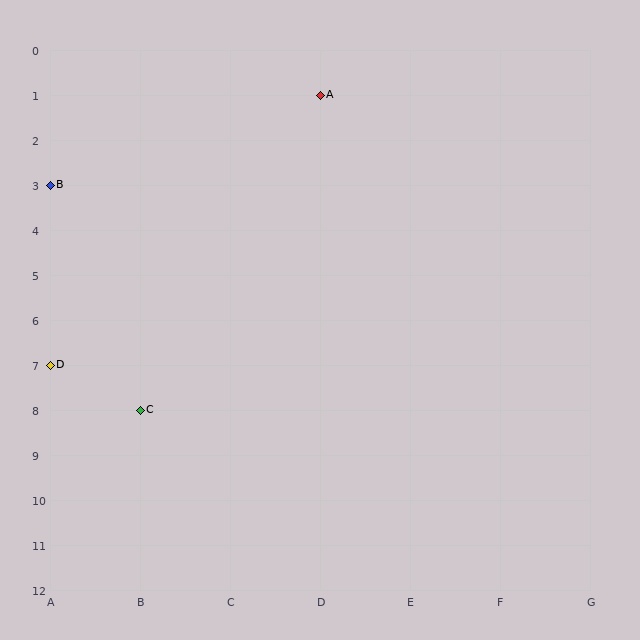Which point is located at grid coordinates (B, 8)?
Point C is at (B, 8).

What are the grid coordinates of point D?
Point D is at grid coordinates (A, 7).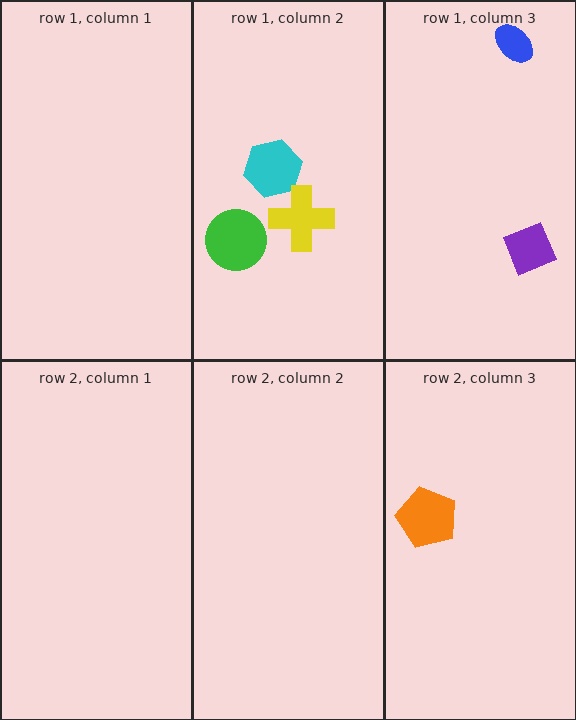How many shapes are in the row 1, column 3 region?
2.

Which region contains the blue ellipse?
The row 1, column 3 region.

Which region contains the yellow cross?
The row 1, column 2 region.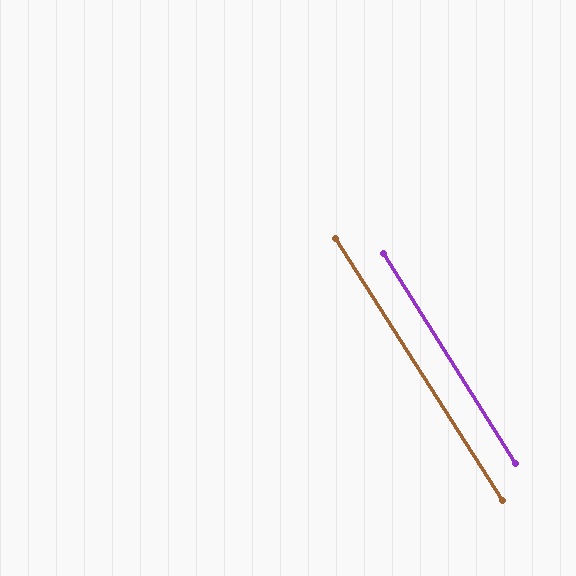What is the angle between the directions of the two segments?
Approximately 0 degrees.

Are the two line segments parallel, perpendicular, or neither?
Parallel — their directions differ by only 0.4°.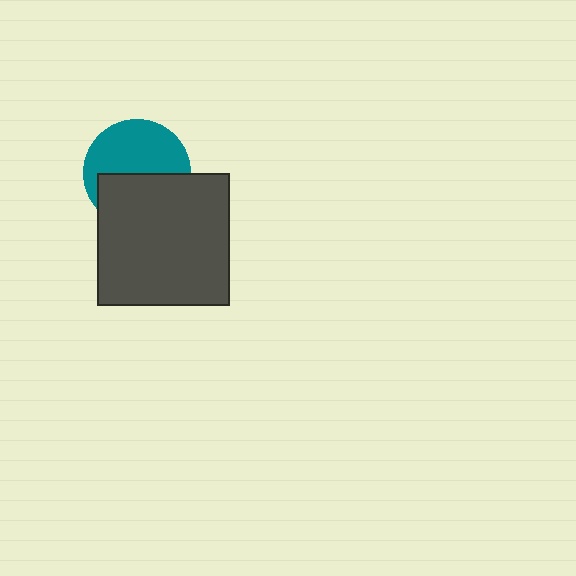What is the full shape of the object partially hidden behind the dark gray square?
The partially hidden object is a teal circle.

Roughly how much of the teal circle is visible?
About half of it is visible (roughly 54%).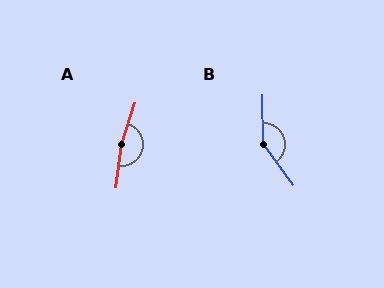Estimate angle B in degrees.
Approximately 145 degrees.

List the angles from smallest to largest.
B (145°), A (169°).